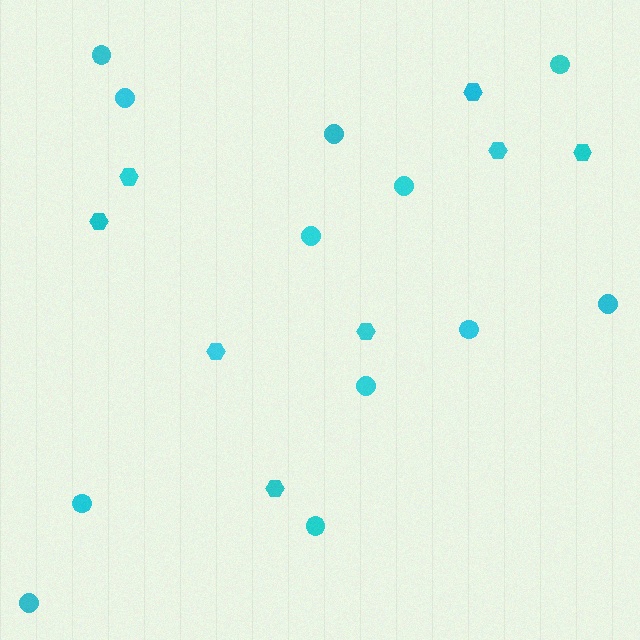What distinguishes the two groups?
There are 2 groups: one group of hexagons (8) and one group of circles (12).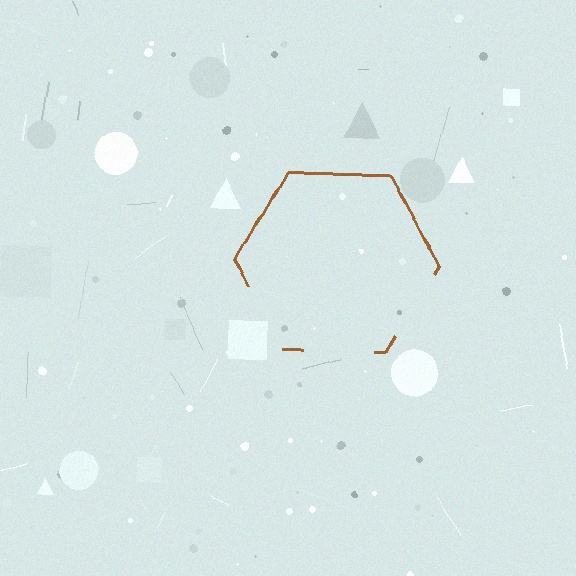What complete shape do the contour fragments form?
The contour fragments form a hexagon.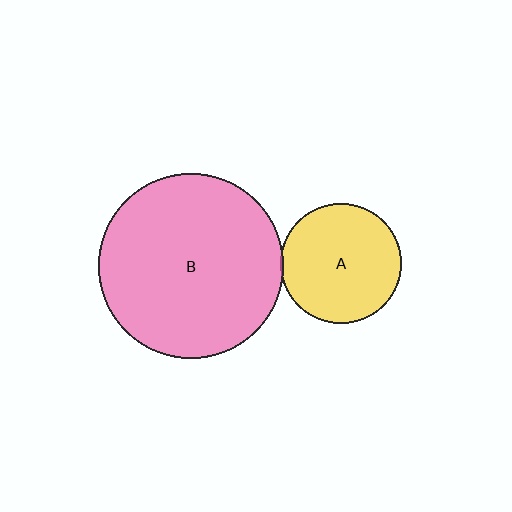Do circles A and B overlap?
Yes.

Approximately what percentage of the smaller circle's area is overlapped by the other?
Approximately 5%.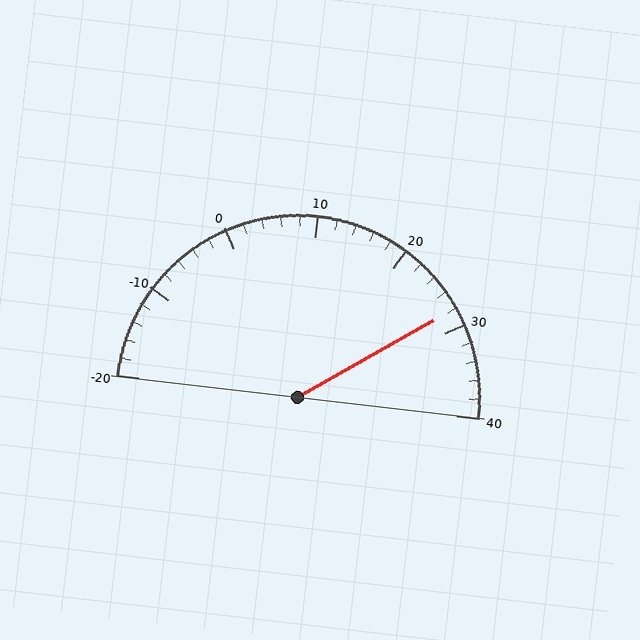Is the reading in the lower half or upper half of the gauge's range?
The reading is in the upper half of the range (-20 to 40).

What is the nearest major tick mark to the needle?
The nearest major tick mark is 30.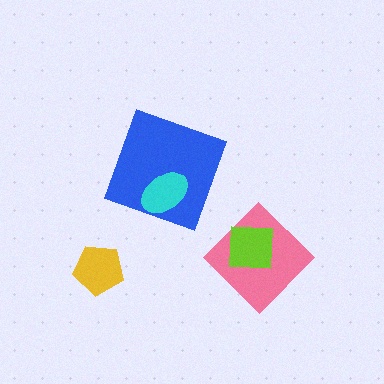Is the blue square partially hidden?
Yes, it is partially covered by another shape.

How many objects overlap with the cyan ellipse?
1 object overlaps with the cyan ellipse.